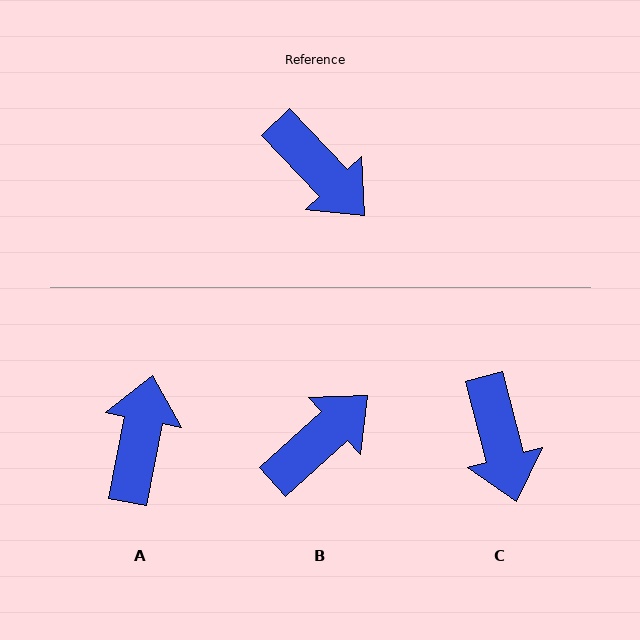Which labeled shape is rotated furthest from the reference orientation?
A, about 126 degrees away.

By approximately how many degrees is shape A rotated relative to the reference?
Approximately 126 degrees counter-clockwise.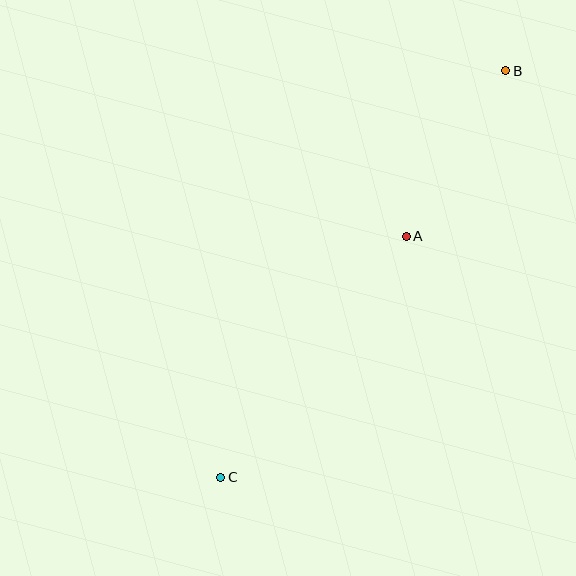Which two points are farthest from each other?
Points B and C are farthest from each other.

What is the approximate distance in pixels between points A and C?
The distance between A and C is approximately 304 pixels.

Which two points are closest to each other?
Points A and B are closest to each other.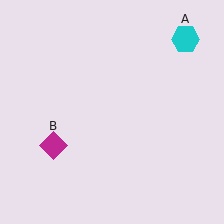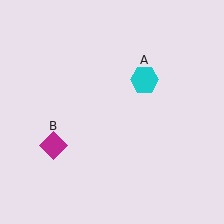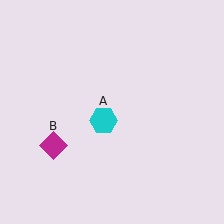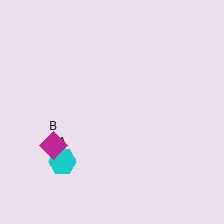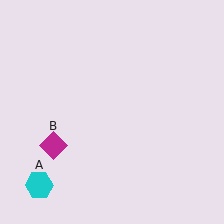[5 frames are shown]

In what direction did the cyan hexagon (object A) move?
The cyan hexagon (object A) moved down and to the left.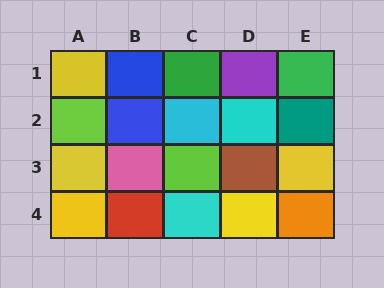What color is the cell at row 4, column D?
Yellow.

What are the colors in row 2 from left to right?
Lime, blue, cyan, cyan, teal.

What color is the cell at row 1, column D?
Purple.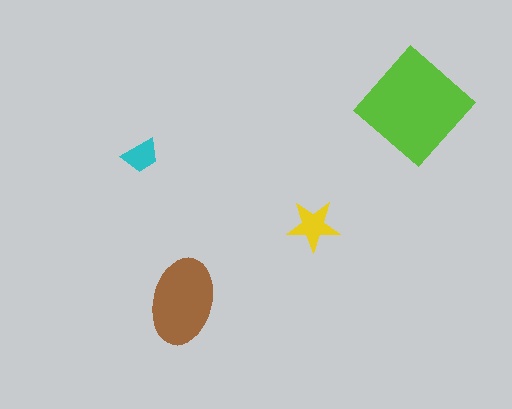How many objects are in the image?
There are 4 objects in the image.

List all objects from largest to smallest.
The lime diamond, the brown ellipse, the yellow star, the cyan trapezoid.